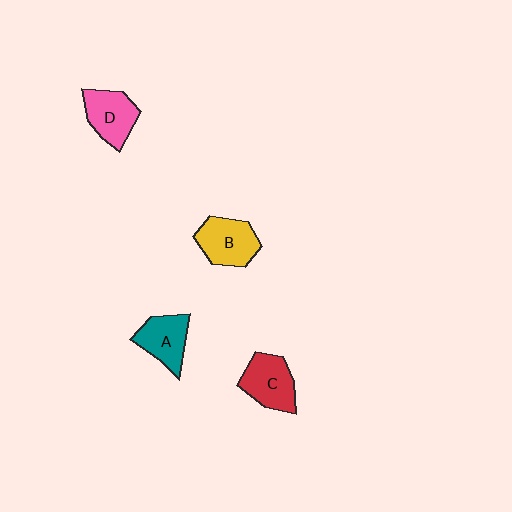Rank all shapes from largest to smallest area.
From largest to smallest: B (yellow), C (red), D (pink), A (teal).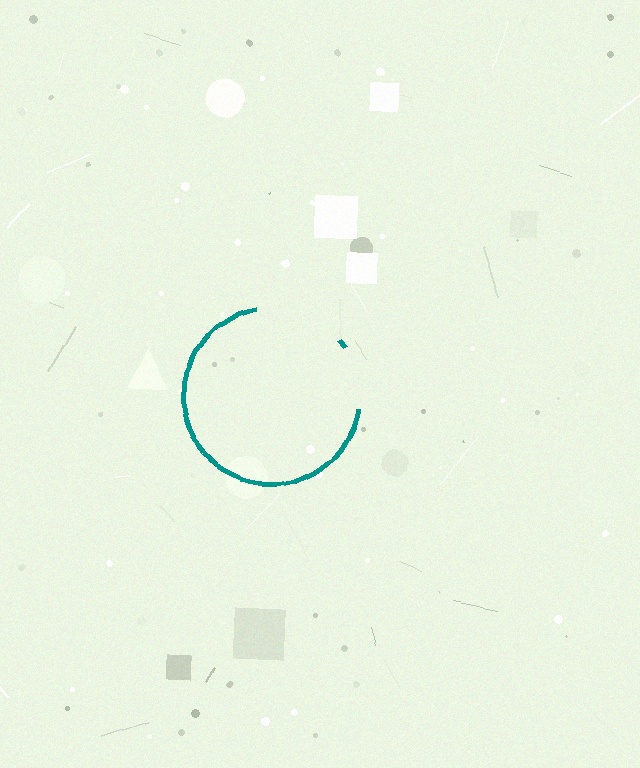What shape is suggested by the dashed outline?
The dashed outline suggests a circle.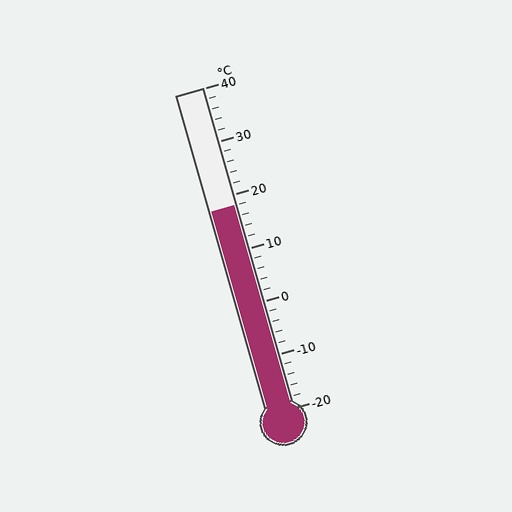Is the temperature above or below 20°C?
The temperature is below 20°C.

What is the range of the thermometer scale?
The thermometer scale ranges from -20°C to 40°C.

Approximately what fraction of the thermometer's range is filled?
The thermometer is filled to approximately 65% of its range.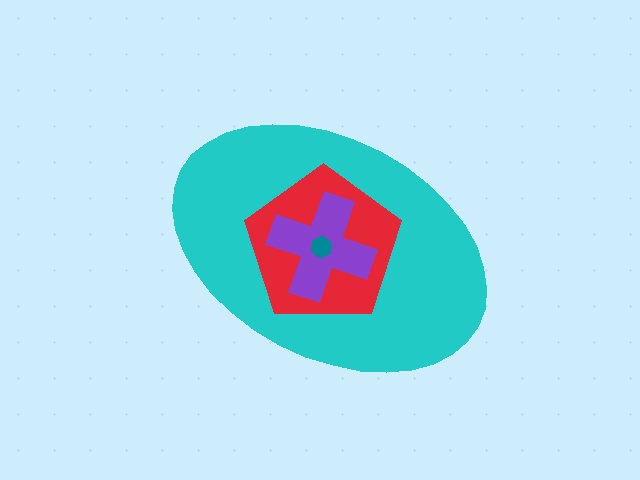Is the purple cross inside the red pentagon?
Yes.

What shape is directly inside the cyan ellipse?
The red pentagon.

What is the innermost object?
The teal hexagon.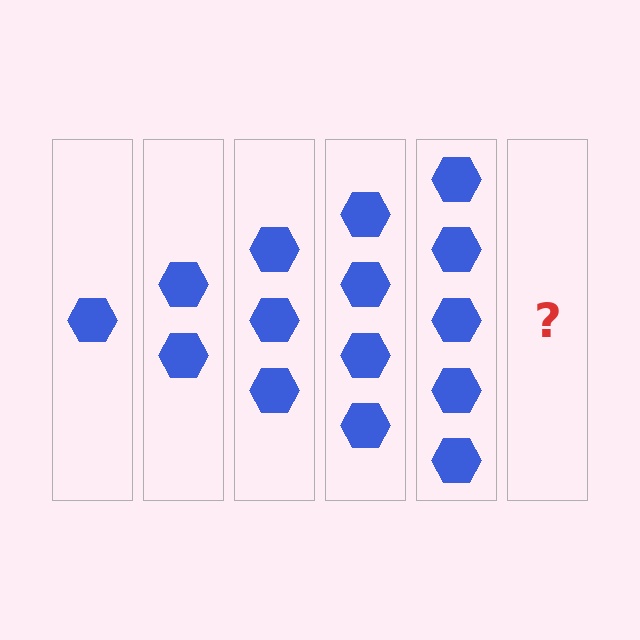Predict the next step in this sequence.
The next step is 6 hexagons.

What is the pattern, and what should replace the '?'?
The pattern is that each step adds one more hexagon. The '?' should be 6 hexagons.